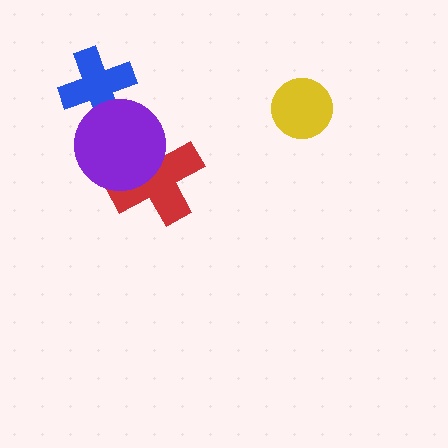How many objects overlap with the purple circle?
2 objects overlap with the purple circle.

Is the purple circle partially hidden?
No, no other shape covers it.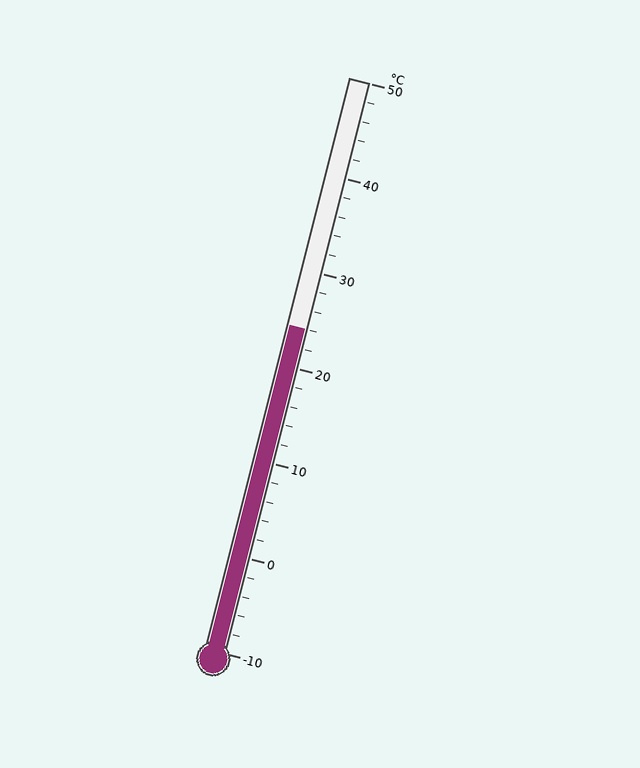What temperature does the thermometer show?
The thermometer shows approximately 24°C.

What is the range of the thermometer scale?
The thermometer scale ranges from -10°C to 50°C.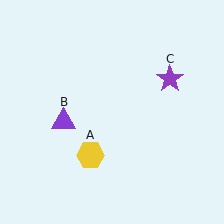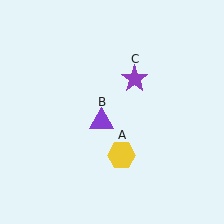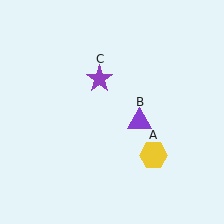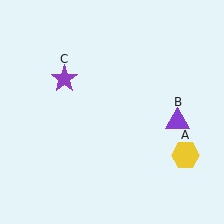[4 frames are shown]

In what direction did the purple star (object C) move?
The purple star (object C) moved left.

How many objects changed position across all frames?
3 objects changed position: yellow hexagon (object A), purple triangle (object B), purple star (object C).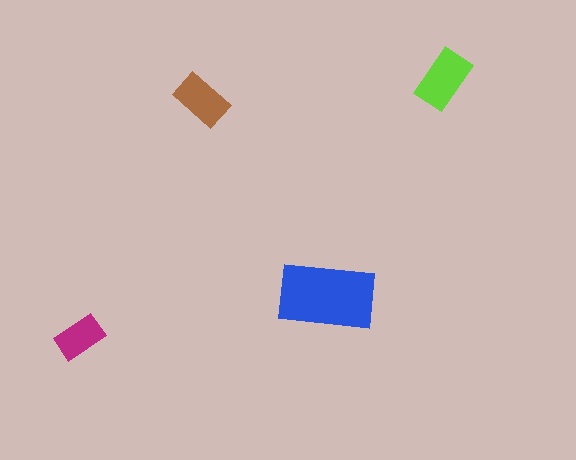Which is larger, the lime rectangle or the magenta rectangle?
The lime one.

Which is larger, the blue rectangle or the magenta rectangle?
The blue one.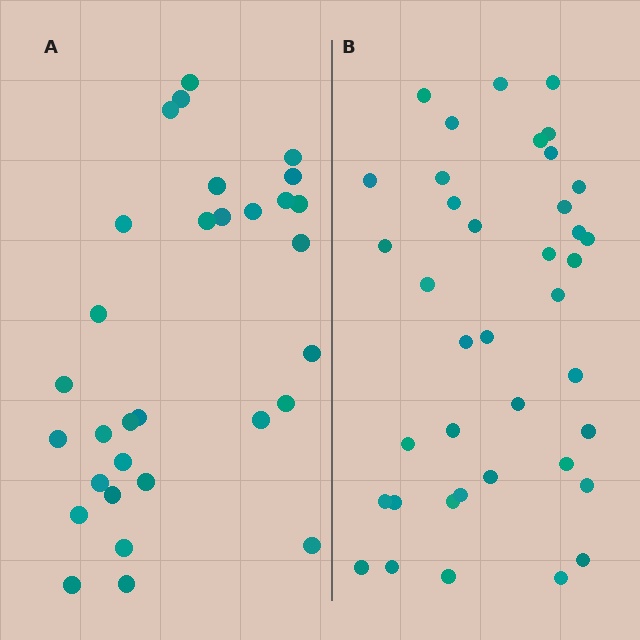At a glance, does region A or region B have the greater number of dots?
Region B (the right region) has more dots.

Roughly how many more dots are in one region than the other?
Region B has roughly 8 or so more dots than region A.